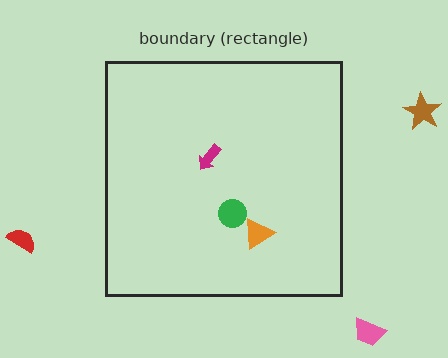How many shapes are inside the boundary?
3 inside, 3 outside.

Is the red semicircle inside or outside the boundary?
Outside.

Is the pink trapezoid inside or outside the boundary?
Outside.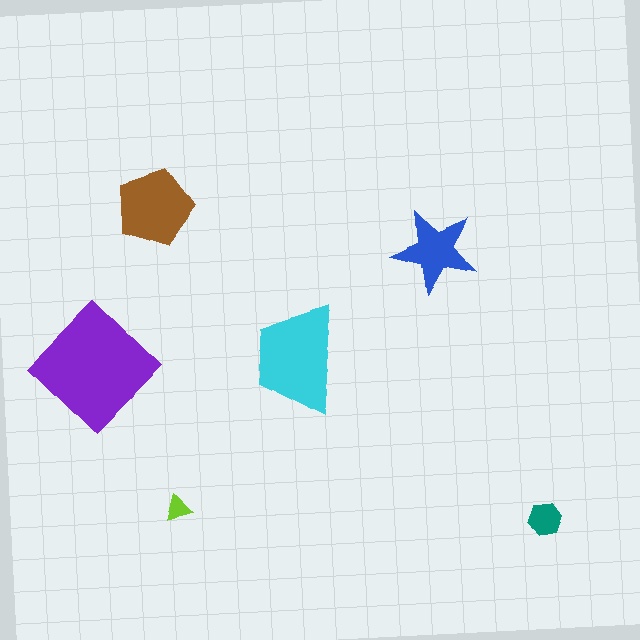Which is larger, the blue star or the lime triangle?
The blue star.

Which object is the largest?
The purple diamond.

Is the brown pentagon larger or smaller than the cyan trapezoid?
Smaller.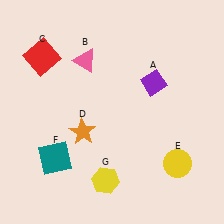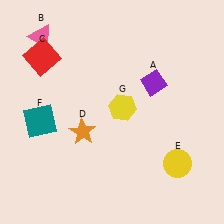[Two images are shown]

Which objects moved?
The objects that moved are: the pink triangle (B), the teal square (F), the yellow hexagon (G).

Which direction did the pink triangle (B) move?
The pink triangle (B) moved left.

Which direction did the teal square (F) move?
The teal square (F) moved up.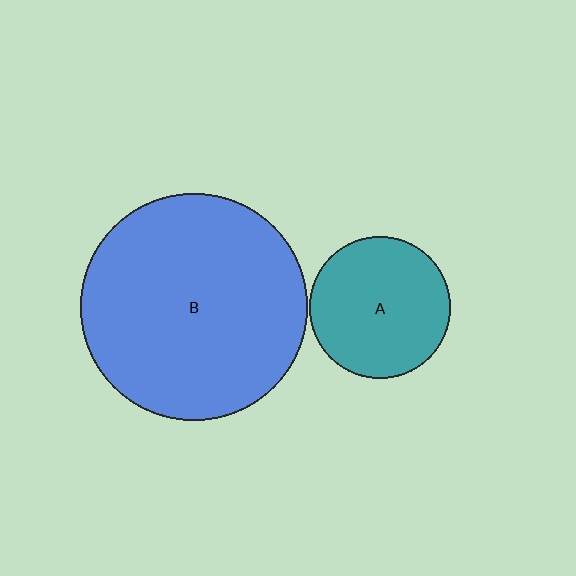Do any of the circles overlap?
No, none of the circles overlap.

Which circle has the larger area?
Circle B (blue).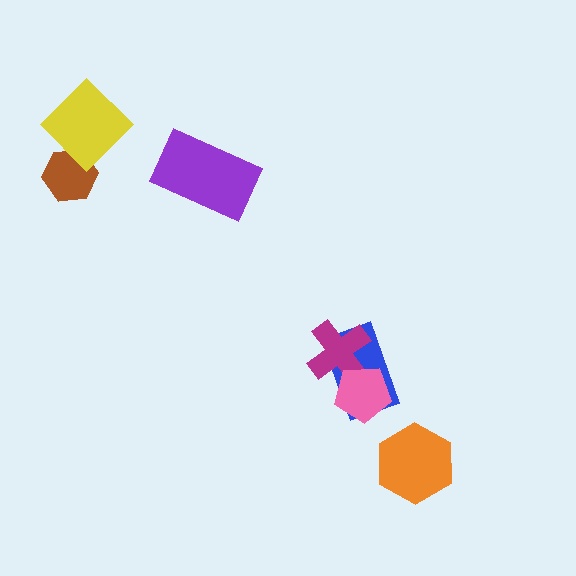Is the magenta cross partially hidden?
Yes, it is partially covered by another shape.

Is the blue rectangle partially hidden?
Yes, it is partially covered by another shape.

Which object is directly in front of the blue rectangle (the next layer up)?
The magenta cross is directly in front of the blue rectangle.